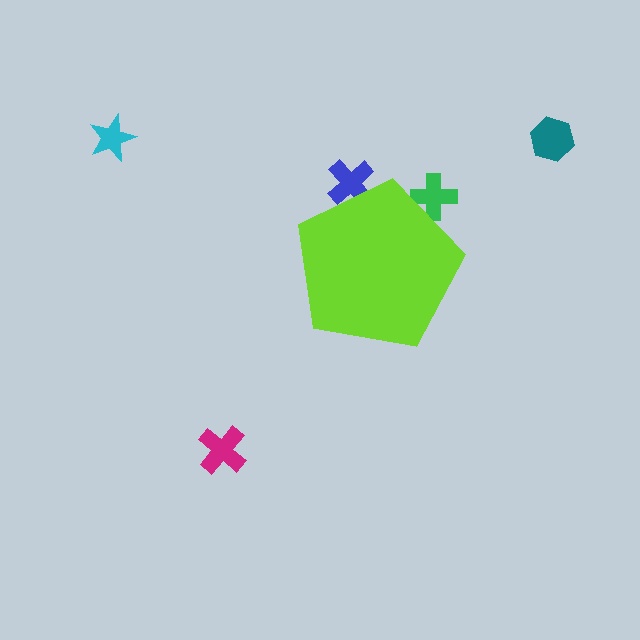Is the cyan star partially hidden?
No, the cyan star is fully visible.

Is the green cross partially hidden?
Yes, the green cross is partially hidden behind the lime pentagon.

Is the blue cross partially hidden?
Yes, the blue cross is partially hidden behind the lime pentagon.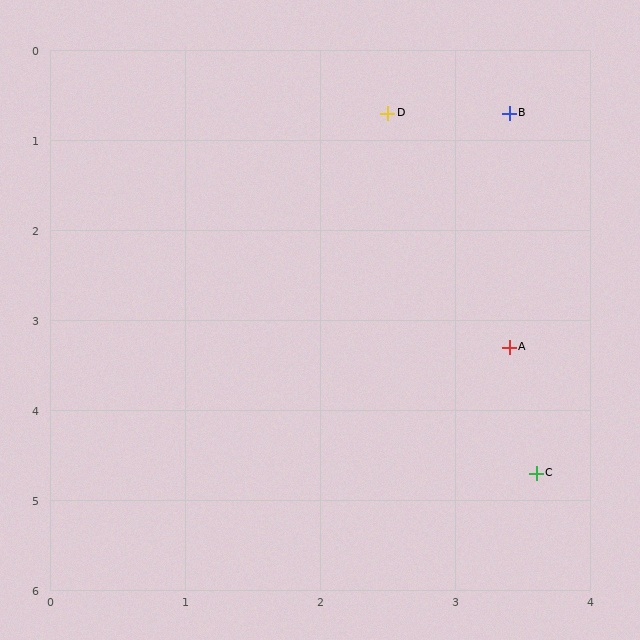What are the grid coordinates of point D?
Point D is at approximately (2.5, 0.7).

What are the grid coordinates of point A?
Point A is at approximately (3.4, 3.3).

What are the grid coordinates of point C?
Point C is at approximately (3.6, 4.7).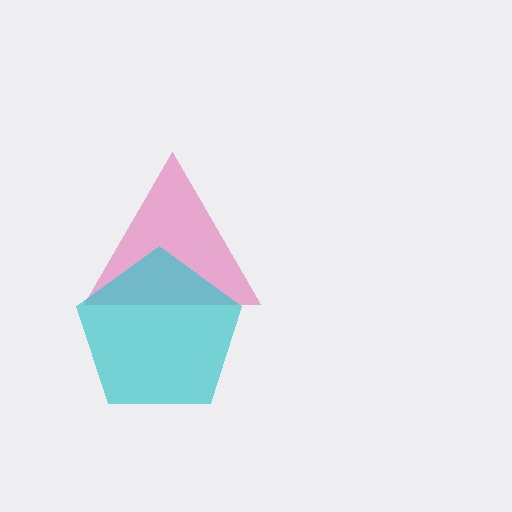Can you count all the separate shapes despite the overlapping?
Yes, there are 2 separate shapes.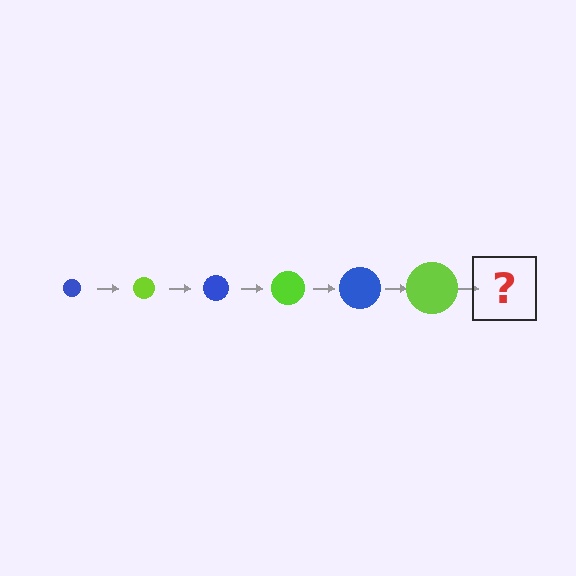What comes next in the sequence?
The next element should be a blue circle, larger than the previous one.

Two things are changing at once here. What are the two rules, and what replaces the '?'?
The two rules are that the circle grows larger each step and the color cycles through blue and lime. The '?' should be a blue circle, larger than the previous one.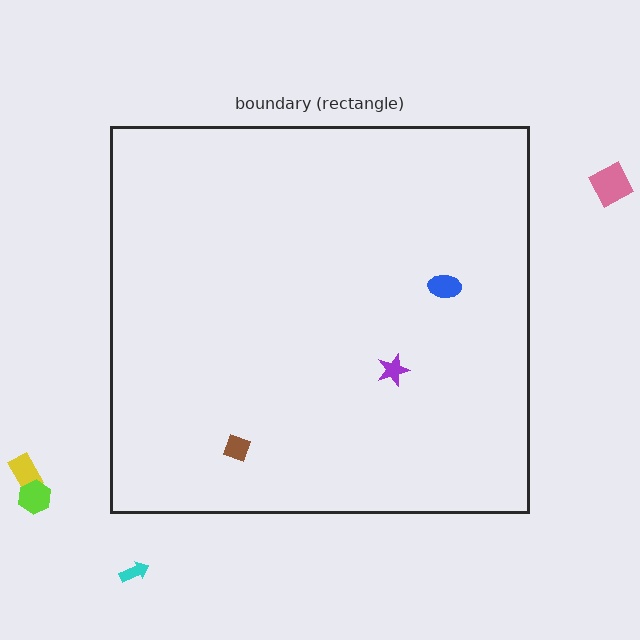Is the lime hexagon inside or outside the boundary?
Outside.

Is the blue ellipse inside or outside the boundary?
Inside.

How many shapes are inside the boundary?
3 inside, 4 outside.